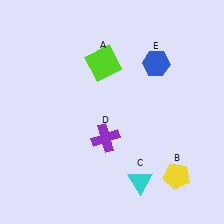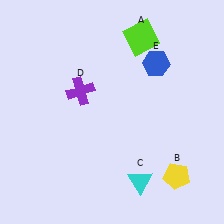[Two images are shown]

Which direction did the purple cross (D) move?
The purple cross (D) moved up.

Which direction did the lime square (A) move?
The lime square (A) moved right.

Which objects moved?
The objects that moved are: the lime square (A), the purple cross (D).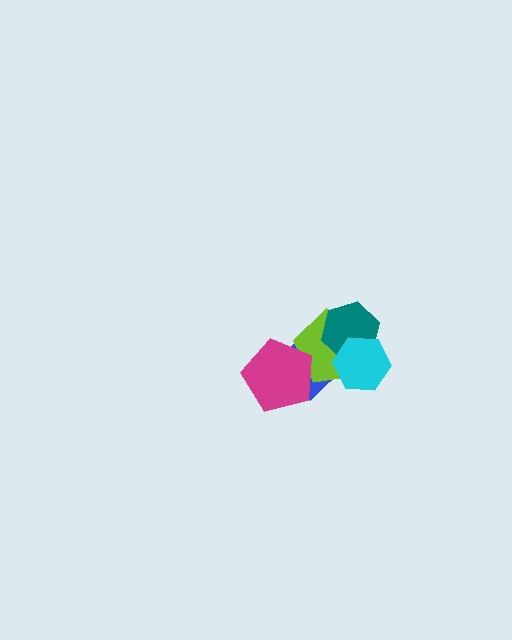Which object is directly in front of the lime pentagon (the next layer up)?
The magenta pentagon is directly in front of the lime pentagon.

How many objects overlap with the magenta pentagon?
2 objects overlap with the magenta pentagon.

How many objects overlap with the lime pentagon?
4 objects overlap with the lime pentagon.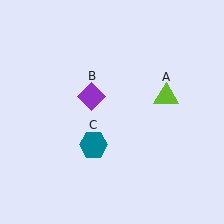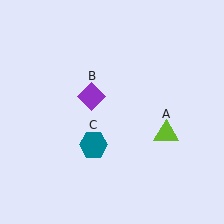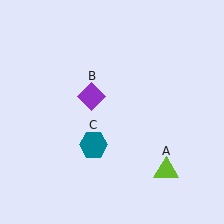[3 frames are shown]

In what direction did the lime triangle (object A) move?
The lime triangle (object A) moved down.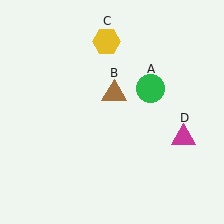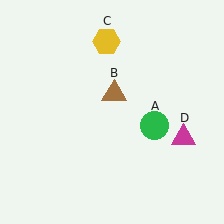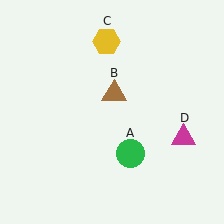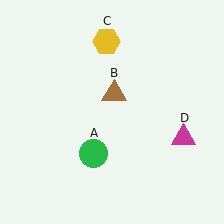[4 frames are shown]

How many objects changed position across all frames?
1 object changed position: green circle (object A).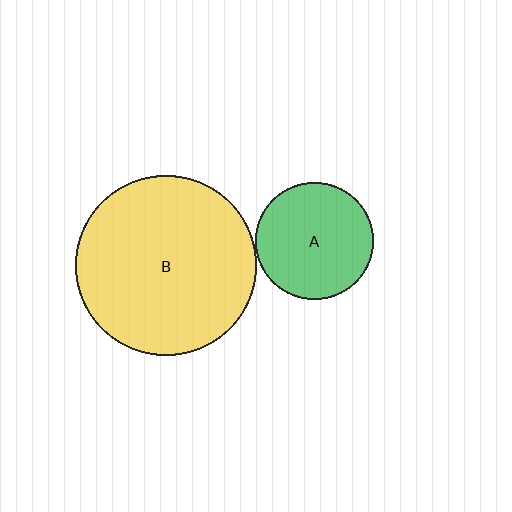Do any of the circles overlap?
No, none of the circles overlap.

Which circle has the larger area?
Circle B (yellow).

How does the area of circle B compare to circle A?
Approximately 2.4 times.